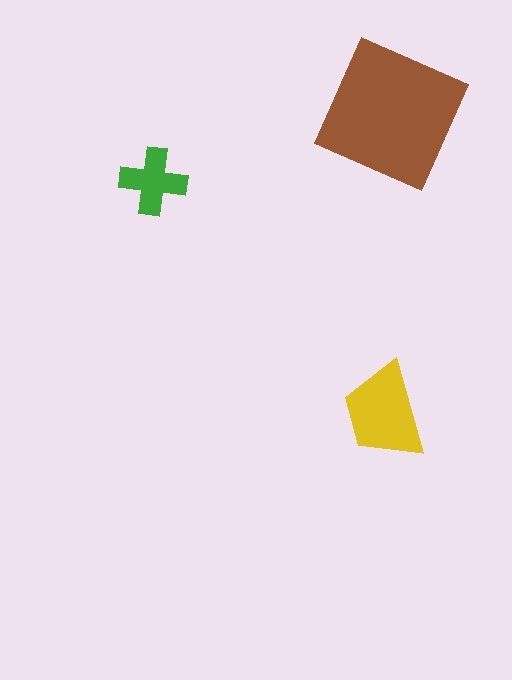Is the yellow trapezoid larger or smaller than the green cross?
Larger.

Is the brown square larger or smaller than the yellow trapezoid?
Larger.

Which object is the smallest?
The green cross.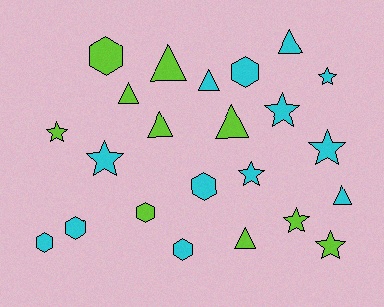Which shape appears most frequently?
Star, with 8 objects.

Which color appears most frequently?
Cyan, with 13 objects.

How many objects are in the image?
There are 23 objects.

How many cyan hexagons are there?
There are 5 cyan hexagons.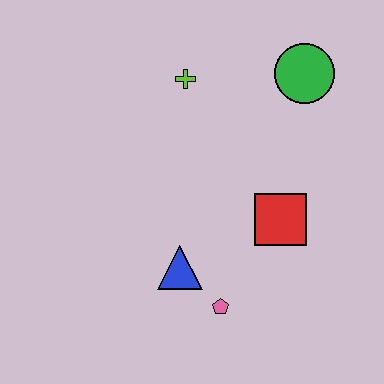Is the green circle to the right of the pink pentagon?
Yes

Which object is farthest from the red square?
The lime cross is farthest from the red square.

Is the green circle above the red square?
Yes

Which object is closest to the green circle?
The lime cross is closest to the green circle.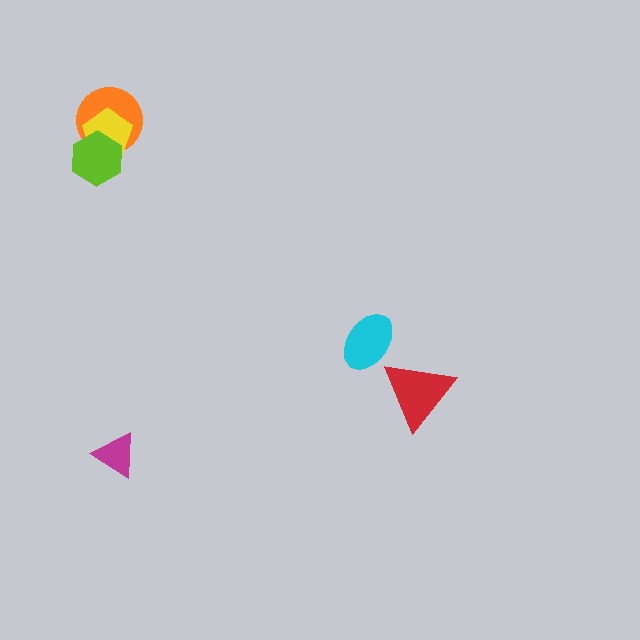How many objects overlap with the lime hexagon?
2 objects overlap with the lime hexagon.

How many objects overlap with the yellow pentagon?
2 objects overlap with the yellow pentagon.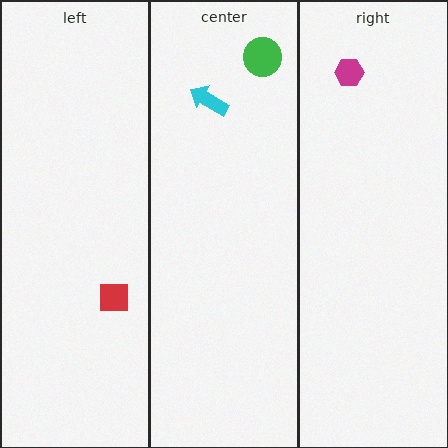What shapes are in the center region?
The cyan arrow, the green circle.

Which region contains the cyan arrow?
The center region.